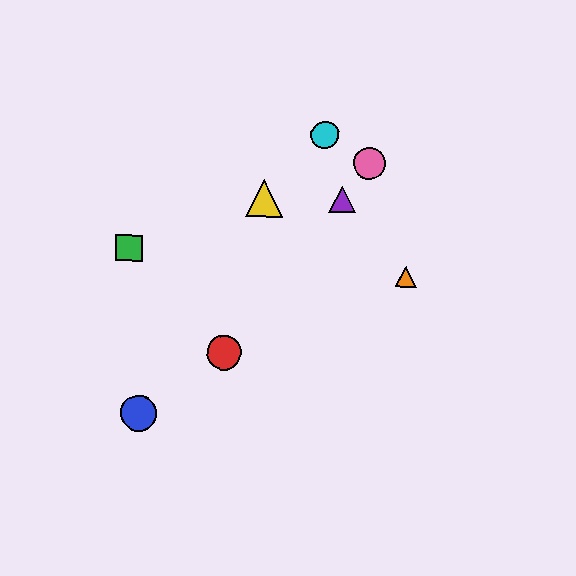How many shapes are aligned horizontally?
2 shapes (the yellow triangle, the purple triangle) are aligned horizontally.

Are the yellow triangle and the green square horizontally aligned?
No, the yellow triangle is at y≈198 and the green square is at y≈248.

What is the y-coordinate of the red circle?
The red circle is at y≈353.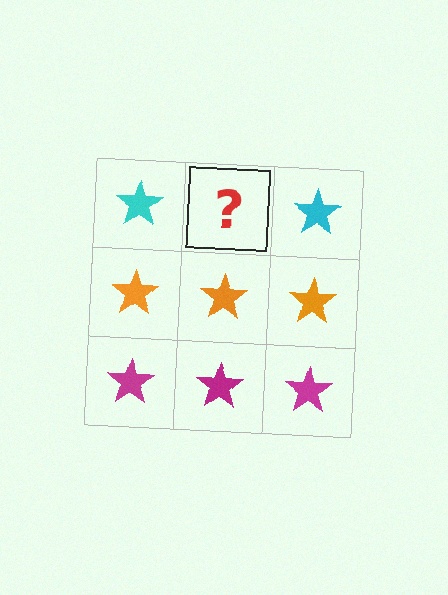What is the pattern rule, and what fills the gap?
The rule is that each row has a consistent color. The gap should be filled with a cyan star.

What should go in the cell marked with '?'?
The missing cell should contain a cyan star.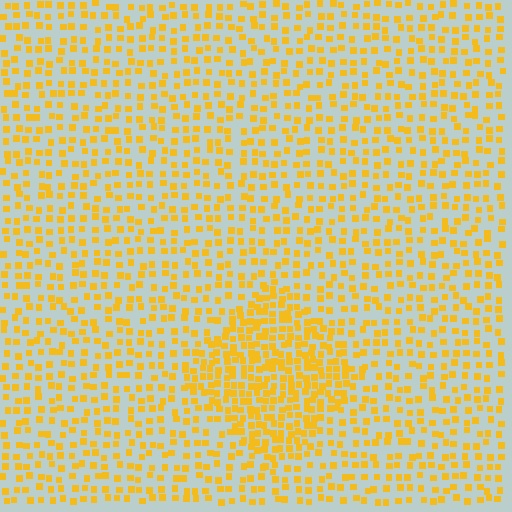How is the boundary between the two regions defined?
The boundary is defined by a change in element density (approximately 2.0x ratio). All elements are the same color, size, and shape.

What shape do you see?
I see a diamond.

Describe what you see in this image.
The image contains small yellow elements arranged at two different densities. A diamond-shaped region is visible where the elements are more densely packed than the surrounding area.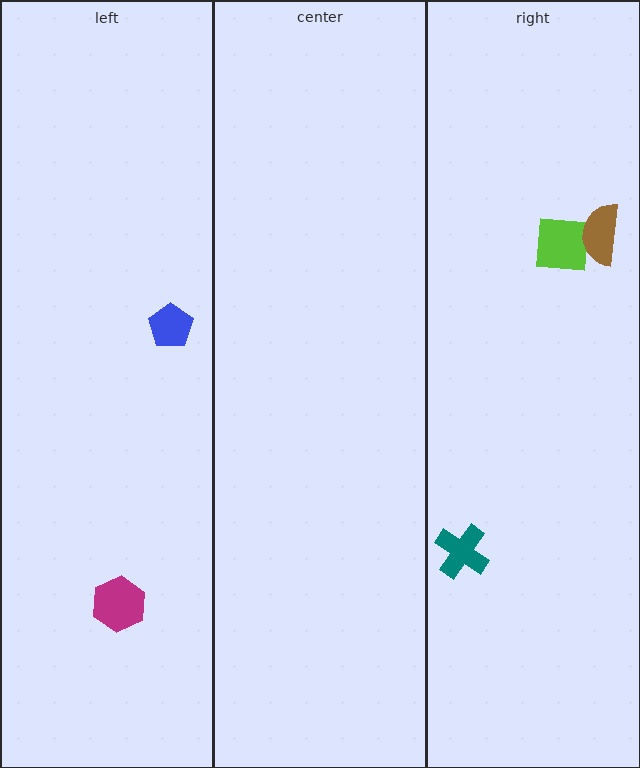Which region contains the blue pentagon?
The left region.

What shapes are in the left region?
The magenta hexagon, the blue pentagon.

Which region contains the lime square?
The right region.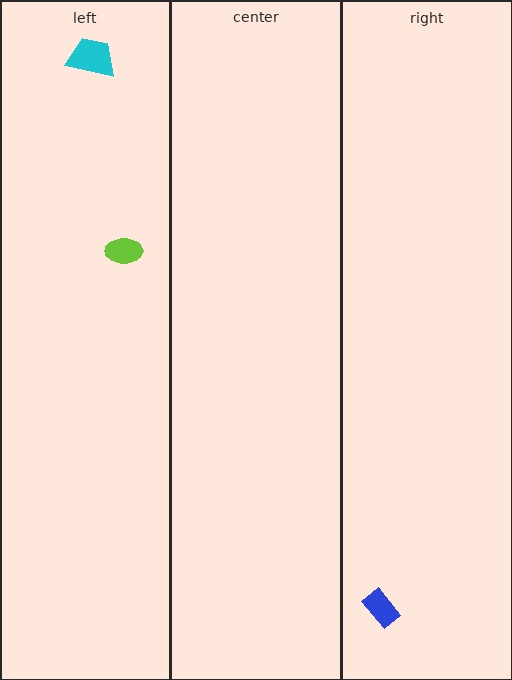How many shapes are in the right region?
1.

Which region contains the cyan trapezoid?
The left region.